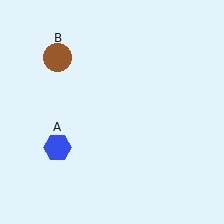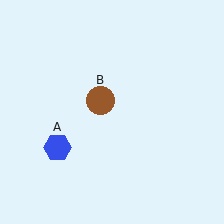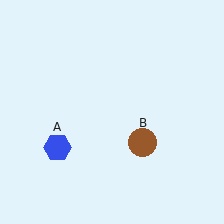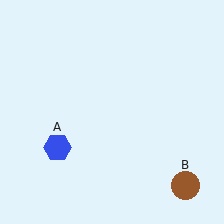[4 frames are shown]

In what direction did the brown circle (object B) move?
The brown circle (object B) moved down and to the right.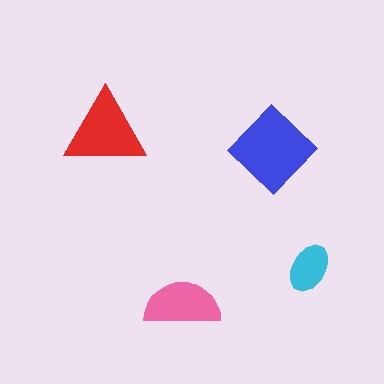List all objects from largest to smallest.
The blue diamond, the red triangle, the pink semicircle, the cyan ellipse.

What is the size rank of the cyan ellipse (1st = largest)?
4th.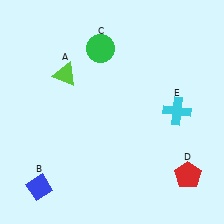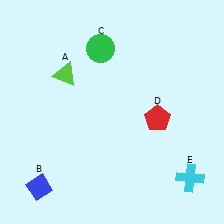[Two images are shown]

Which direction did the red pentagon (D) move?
The red pentagon (D) moved up.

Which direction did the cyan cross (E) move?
The cyan cross (E) moved down.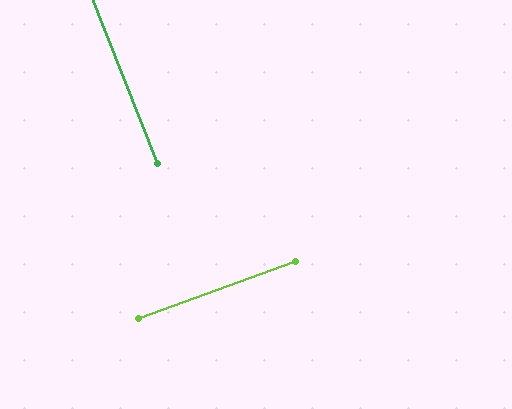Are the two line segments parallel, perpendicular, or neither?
Perpendicular — they meet at approximately 89°.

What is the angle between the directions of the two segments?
Approximately 89 degrees.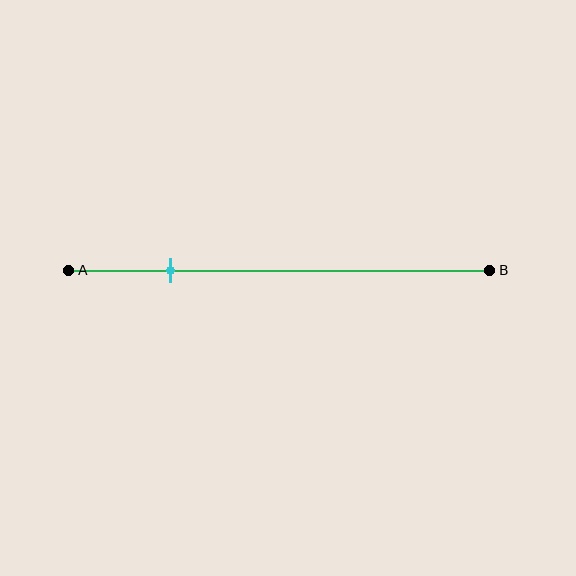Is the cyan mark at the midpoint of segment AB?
No, the mark is at about 25% from A, not at the 50% midpoint.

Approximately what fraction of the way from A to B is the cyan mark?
The cyan mark is approximately 25% of the way from A to B.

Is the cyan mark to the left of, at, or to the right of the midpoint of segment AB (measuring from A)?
The cyan mark is to the left of the midpoint of segment AB.